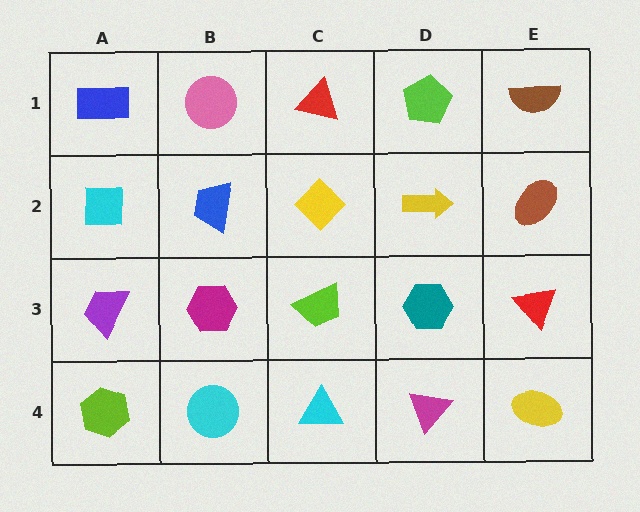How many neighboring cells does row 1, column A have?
2.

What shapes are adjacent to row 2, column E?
A brown semicircle (row 1, column E), a red triangle (row 3, column E), a yellow arrow (row 2, column D).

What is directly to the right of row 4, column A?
A cyan circle.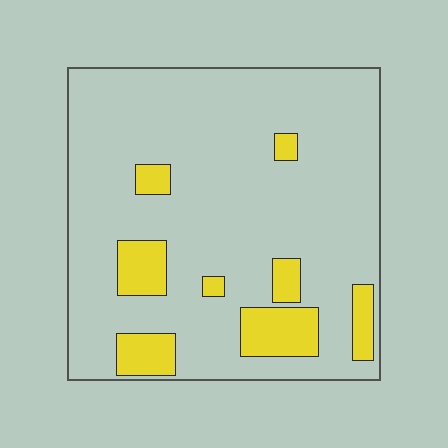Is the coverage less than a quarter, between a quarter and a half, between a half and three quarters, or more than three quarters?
Less than a quarter.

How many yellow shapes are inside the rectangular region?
8.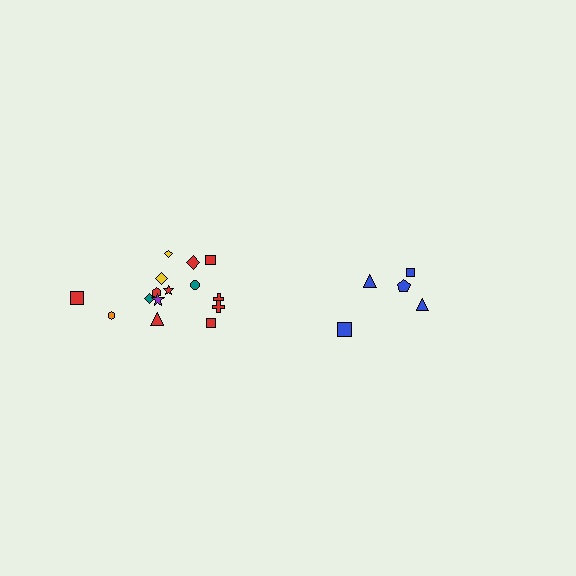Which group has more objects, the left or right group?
The left group.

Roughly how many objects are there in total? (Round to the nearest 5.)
Roughly 20 objects in total.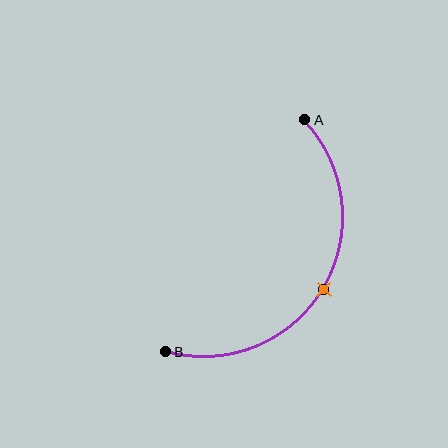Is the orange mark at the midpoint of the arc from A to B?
Yes. The orange mark lies on the arc at equal arc-length from both A and B — it is the arc midpoint.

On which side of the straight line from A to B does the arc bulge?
The arc bulges to the right of the straight line connecting A and B.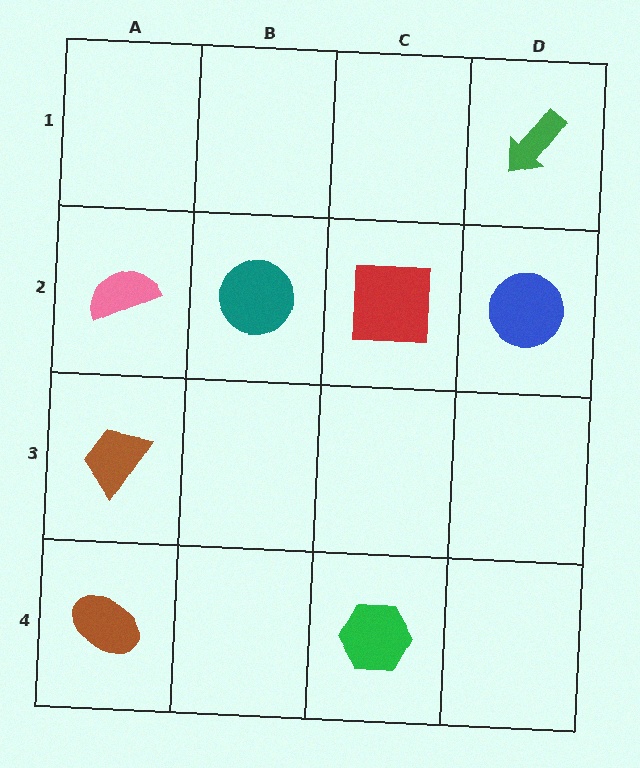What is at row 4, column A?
A brown ellipse.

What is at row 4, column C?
A green hexagon.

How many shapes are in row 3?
1 shape.